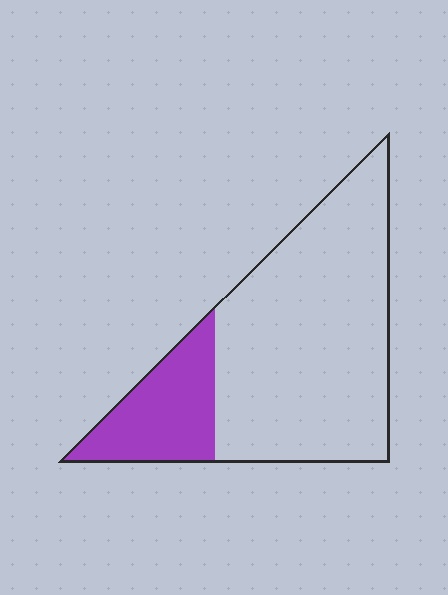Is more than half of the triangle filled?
No.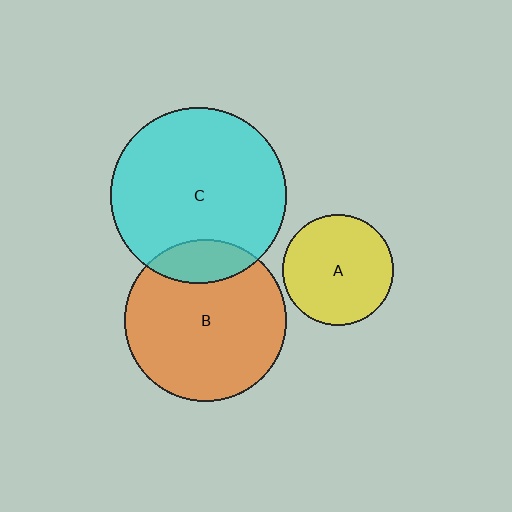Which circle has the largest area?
Circle C (cyan).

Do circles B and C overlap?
Yes.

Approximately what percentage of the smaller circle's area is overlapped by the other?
Approximately 15%.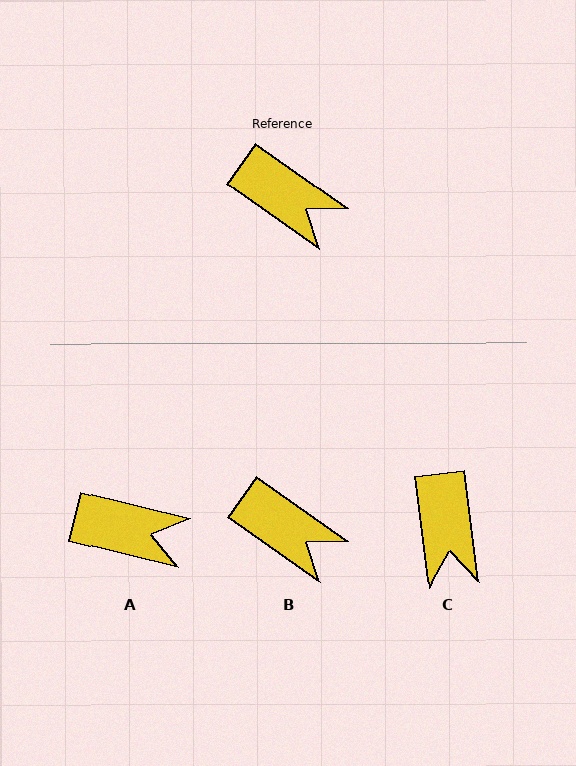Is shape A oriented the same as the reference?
No, it is off by about 21 degrees.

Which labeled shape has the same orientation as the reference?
B.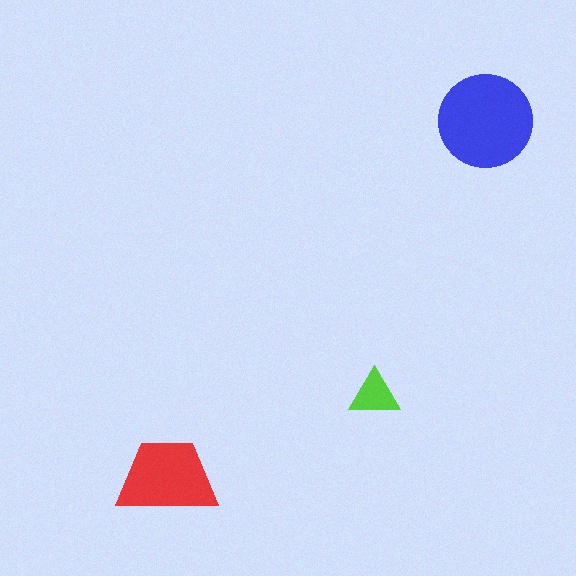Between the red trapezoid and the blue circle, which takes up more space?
The blue circle.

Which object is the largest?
The blue circle.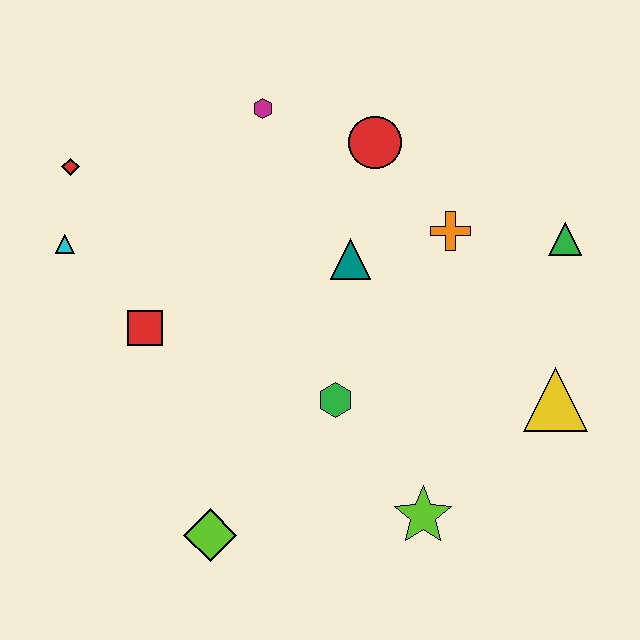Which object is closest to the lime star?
The green hexagon is closest to the lime star.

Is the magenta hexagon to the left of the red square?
No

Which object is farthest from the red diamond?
The yellow triangle is farthest from the red diamond.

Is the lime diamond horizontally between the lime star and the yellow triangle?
No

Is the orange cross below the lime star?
No